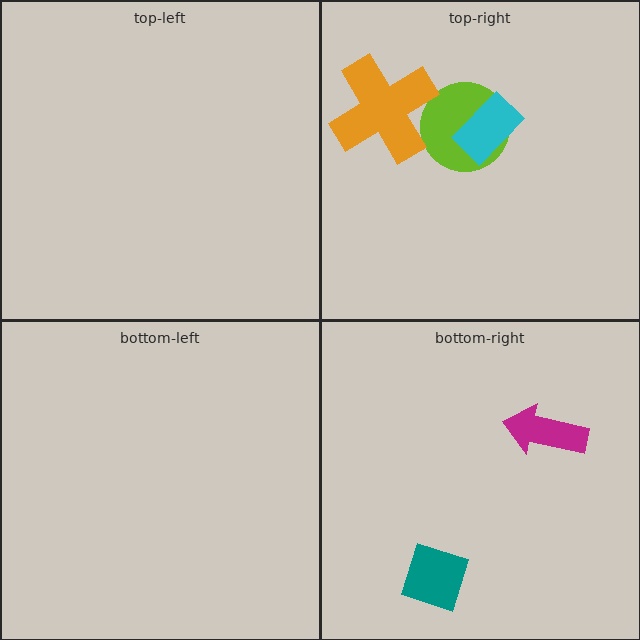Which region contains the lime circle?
The top-right region.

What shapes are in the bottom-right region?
The magenta arrow, the teal diamond.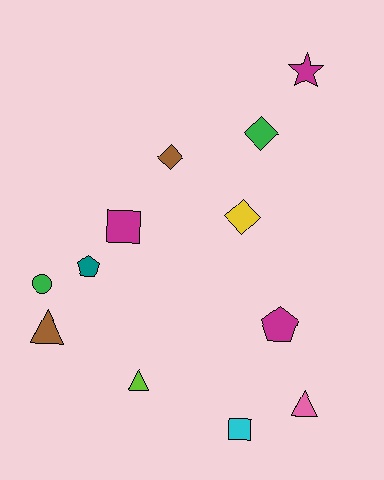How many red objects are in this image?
There are no red objects.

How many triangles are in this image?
There are 3 triangles.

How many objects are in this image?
There are 12 objects.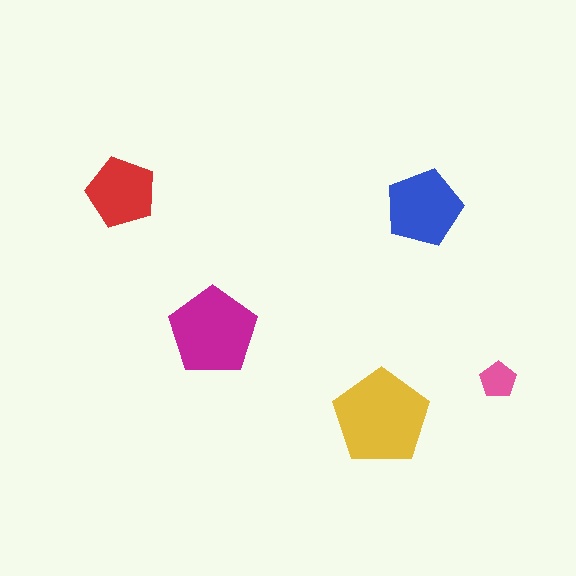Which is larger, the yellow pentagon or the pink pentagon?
The yellow one.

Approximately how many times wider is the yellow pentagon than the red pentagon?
About 1.5 times wider.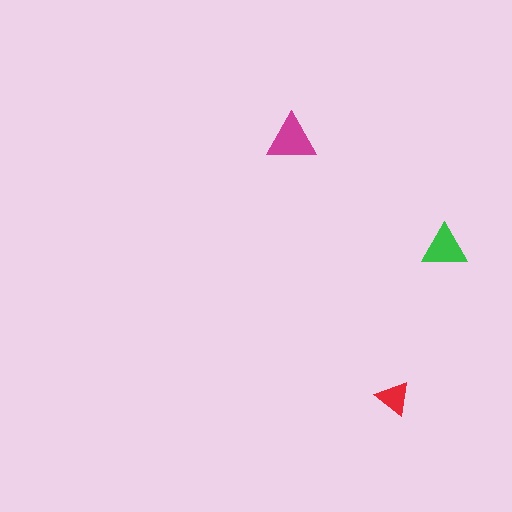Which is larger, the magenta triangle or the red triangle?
The magenta one.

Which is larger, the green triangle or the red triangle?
The green one.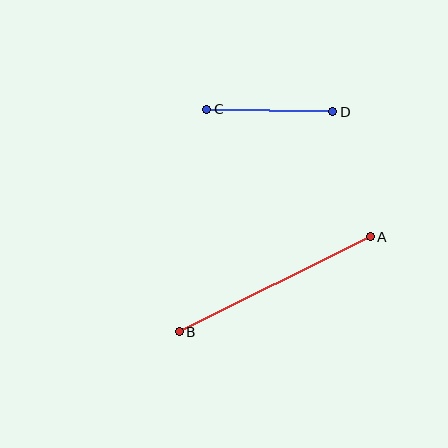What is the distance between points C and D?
The distance is approximately 126 pixels.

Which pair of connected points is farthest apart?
Points A and B are farthest apart.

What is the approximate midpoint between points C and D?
The midpoint is at approximately (270, 110) pixels.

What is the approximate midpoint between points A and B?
The midpoint is at approximately (275, 284) pixels.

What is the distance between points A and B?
The distance is approximately 213 pixels.